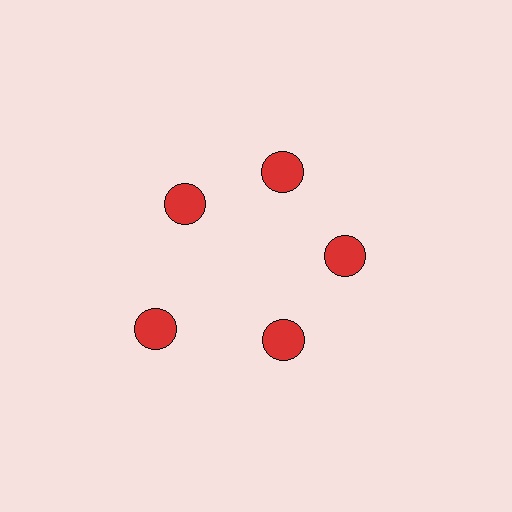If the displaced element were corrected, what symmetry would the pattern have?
It would have 5-fold rotational symmetry — the pattern would map onto itself every 72 degrees.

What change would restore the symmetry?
The symmetry would be restored by moving it inward, back onto the ring so that all 5 circles sit at equal angles and equal distance from the center.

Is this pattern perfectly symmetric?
No. The 5 red circles are arranged in a ring, but one element near the 8 o'clock position is pushed outward from the center, breaking the 5-fold rotational symmetry.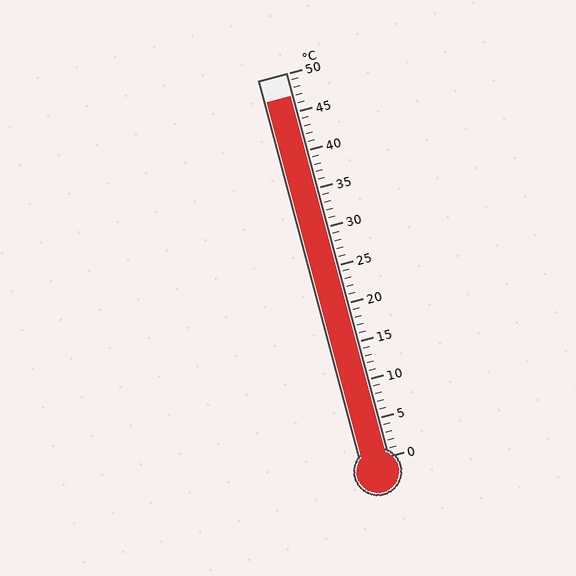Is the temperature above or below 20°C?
The temperature is above 20°C.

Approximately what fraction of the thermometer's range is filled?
The thermometer is filled to approximately 95% of its range.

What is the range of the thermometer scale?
The thermometer scale ranges from 0°C to 50°C.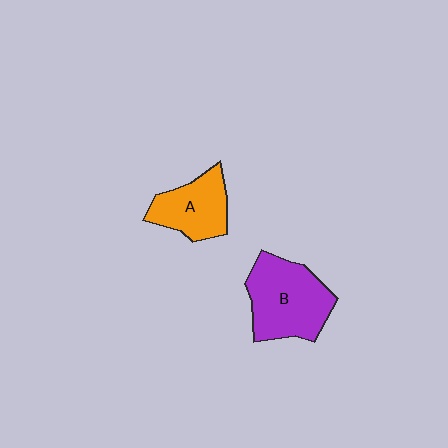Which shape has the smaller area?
Shape A (orange).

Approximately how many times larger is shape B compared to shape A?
Approximately 1.5 times.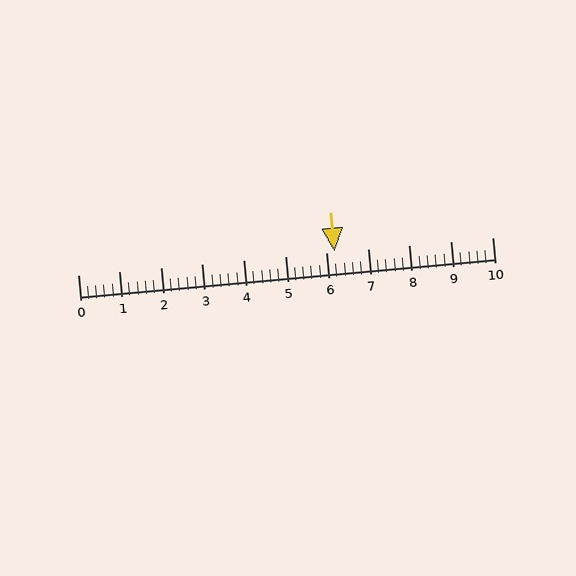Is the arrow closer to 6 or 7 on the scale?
The arrow is closer to 6.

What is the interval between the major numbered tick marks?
The major tick marks are spaced 1 units apart.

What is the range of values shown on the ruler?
The ruler shows values from 0 to 10.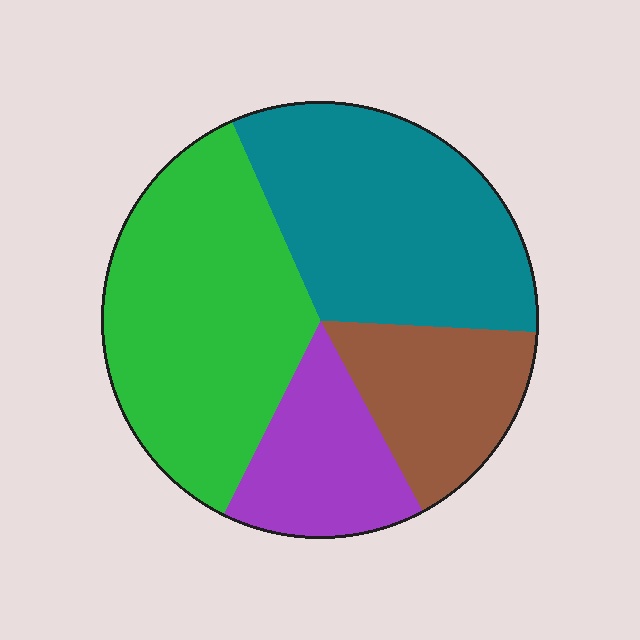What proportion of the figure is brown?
Brown takes up less than a sixth of the figure.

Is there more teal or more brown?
Teal.